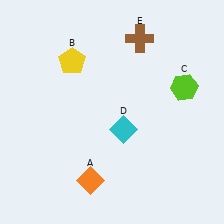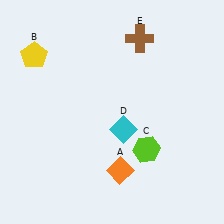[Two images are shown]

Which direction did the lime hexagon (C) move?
The lime hexagon (C) moved down.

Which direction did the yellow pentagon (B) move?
The yellow pentagon (B) moved left.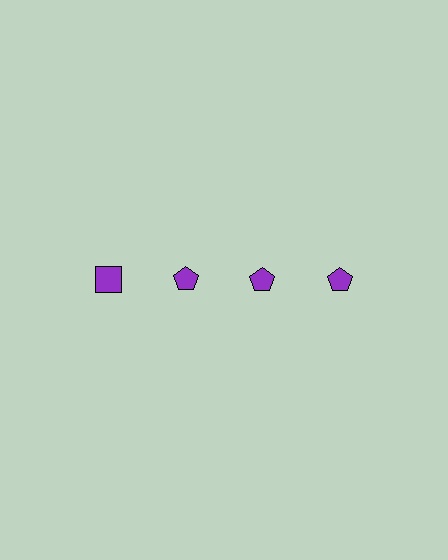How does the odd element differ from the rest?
It has a different shape: square instead of pentagon.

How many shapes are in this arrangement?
There are 4 shapes arranged in a grid pattern.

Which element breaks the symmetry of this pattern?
The purple square in the top row, leftmost column breaks the symmetry. All other shapes are purple pentagons.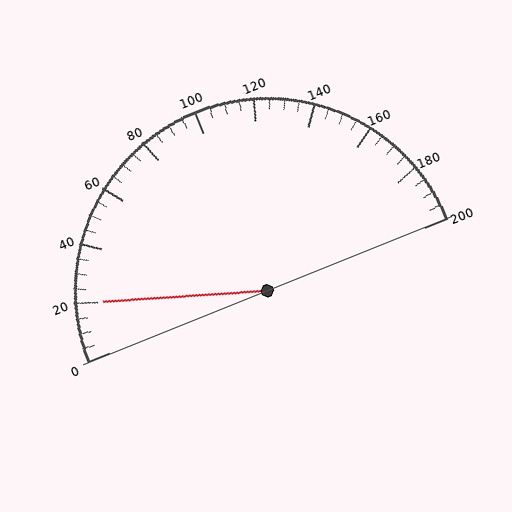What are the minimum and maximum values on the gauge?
The gauge ranges from 0 to 200.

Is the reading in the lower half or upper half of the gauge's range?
The reading is in the lower half of the range (0 to 200).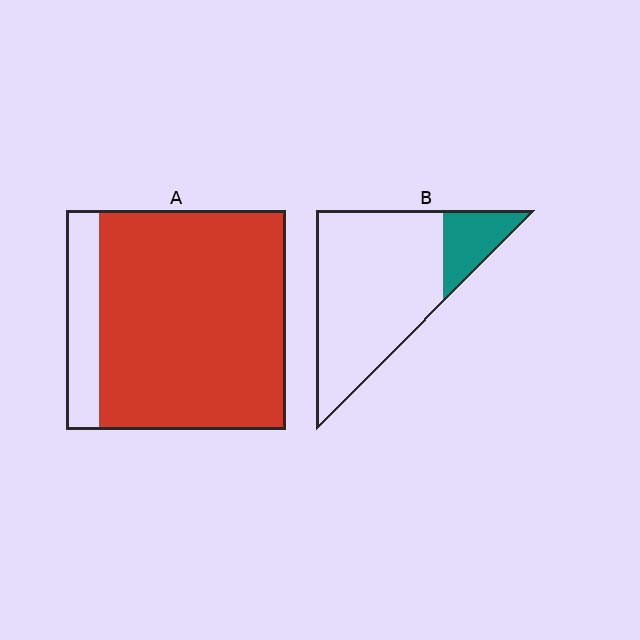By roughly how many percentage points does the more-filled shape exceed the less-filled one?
By roughly 65 percentage points (A over B).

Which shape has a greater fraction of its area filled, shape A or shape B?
Shape A.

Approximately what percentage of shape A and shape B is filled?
A is approximately 85% and B is approximately 20%.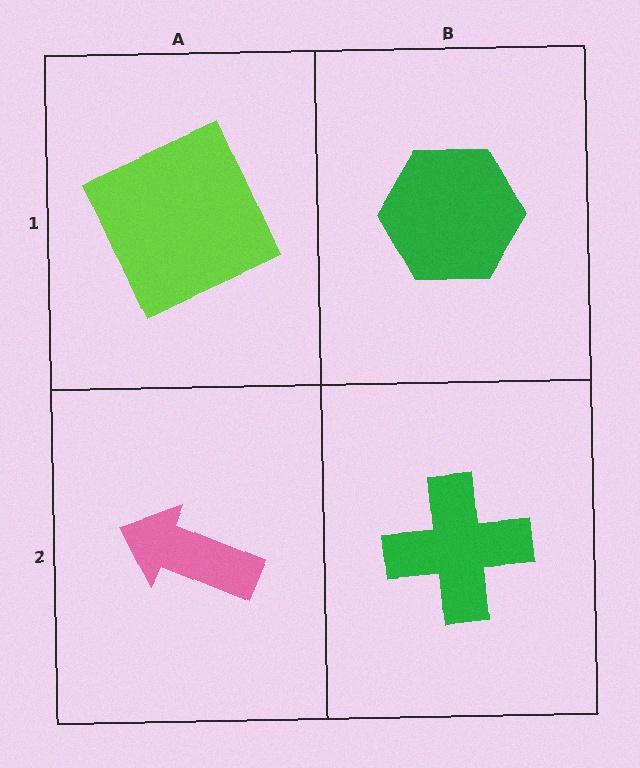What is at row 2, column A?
A pink arrow.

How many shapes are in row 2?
2 shapes.